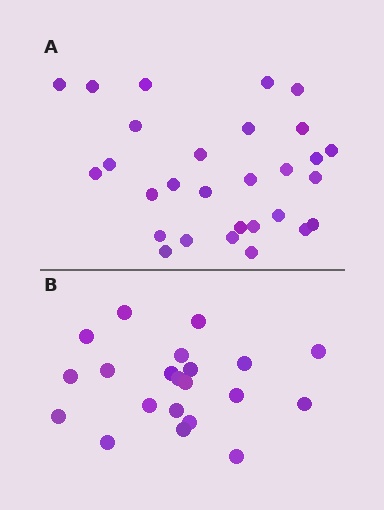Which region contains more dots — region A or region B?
Region A (the top region) has more dots.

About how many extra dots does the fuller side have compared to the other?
Region A has roughly 8 or so more dots than region B.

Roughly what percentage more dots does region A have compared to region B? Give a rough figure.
About 40% more.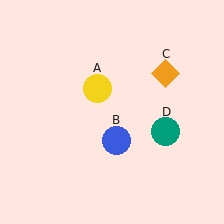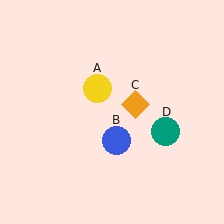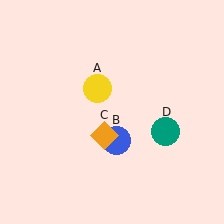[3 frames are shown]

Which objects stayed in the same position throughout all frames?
Yellow circle (object A) and blue circle (object B) and teal circle (object D) remained stationary.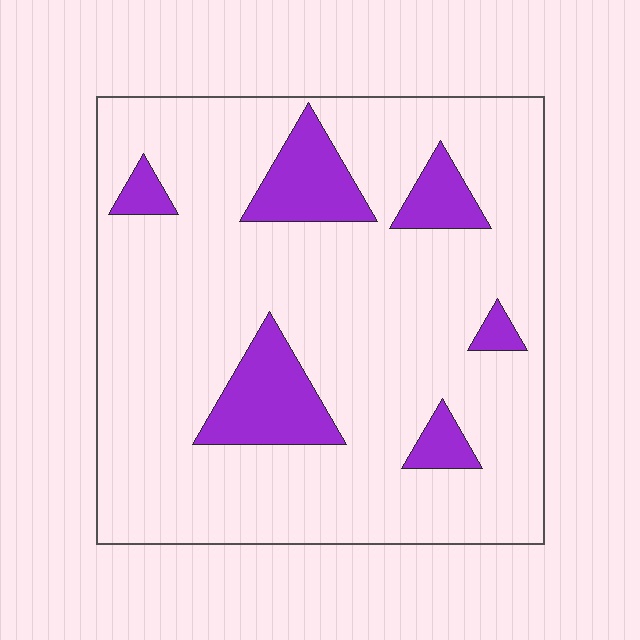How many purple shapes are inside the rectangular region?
6.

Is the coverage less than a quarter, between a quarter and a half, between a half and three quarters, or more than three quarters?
Less than a quarter.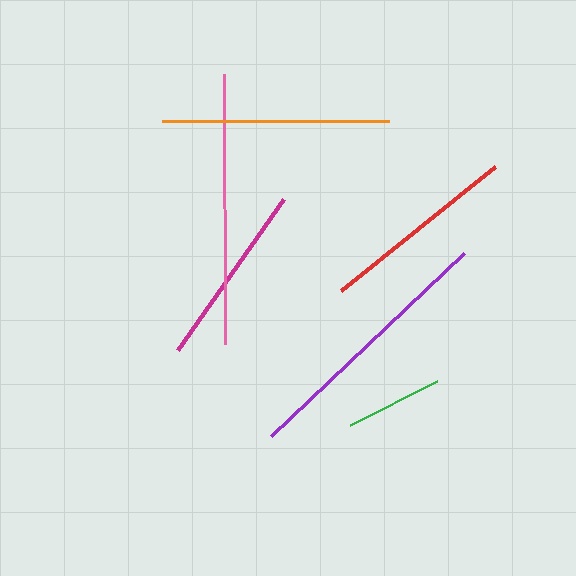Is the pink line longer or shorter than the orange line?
The pink line is longer than the orange line.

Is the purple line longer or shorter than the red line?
The purple line is longer than the red line.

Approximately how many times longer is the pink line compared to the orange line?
The pink line is approximately 1.2 times the length of the orange line.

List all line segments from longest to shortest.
From longest to shortest: pink, purple, orange, red, magenta, green.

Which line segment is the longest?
The pink line is the longest at approximately 269 pixels.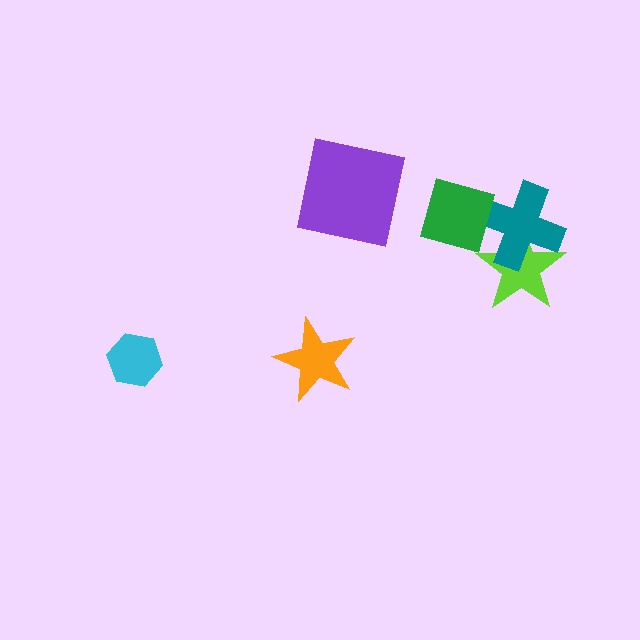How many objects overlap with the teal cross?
2 objects overlap with the teal cross.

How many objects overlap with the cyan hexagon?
0 objects overlap with the cyan hexagon.